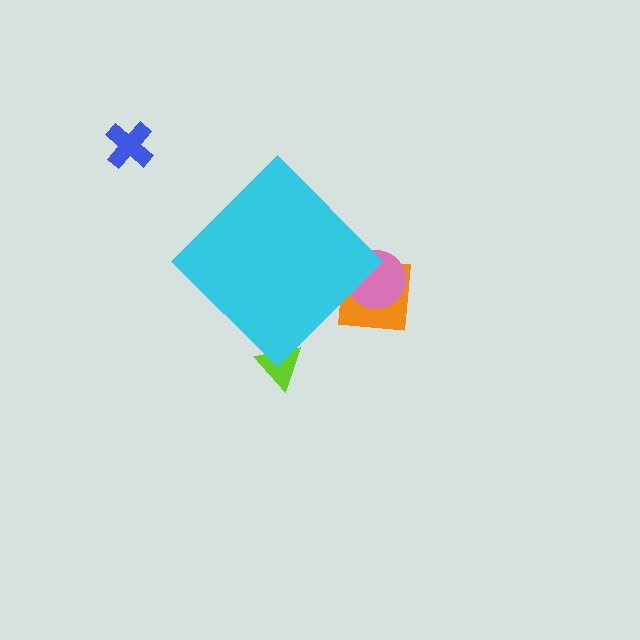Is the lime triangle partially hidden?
Yes, the lime triangle is partially hidden behind the cyan diamond.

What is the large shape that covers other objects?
A cyan diamond.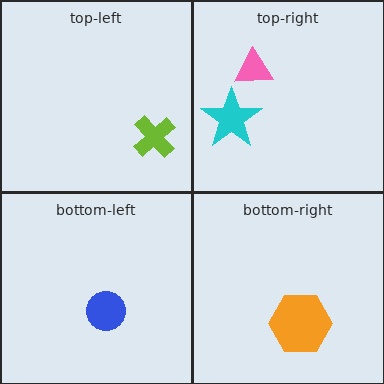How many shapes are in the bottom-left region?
1.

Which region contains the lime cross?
The top-left region.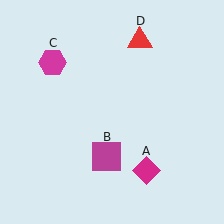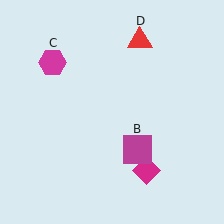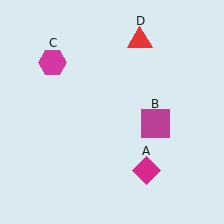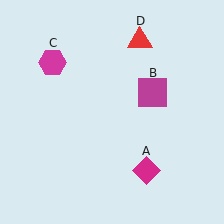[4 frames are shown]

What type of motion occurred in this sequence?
The magenta square (object B) rotated counterclockwise around the center of the scene.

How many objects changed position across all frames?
1 object changed position: magenta square (object B).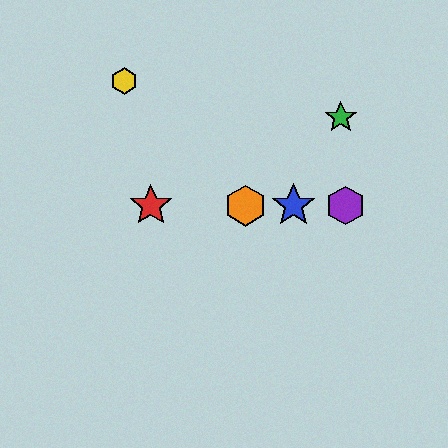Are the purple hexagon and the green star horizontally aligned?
No, the purple hexagon is at y≈206 and the green star is at y≈117.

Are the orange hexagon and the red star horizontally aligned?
Yes, both are at y≈206.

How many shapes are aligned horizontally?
4 shapes (the red star, the blue star, the purple hexagon, the orange hexagon) are aligned horizontally.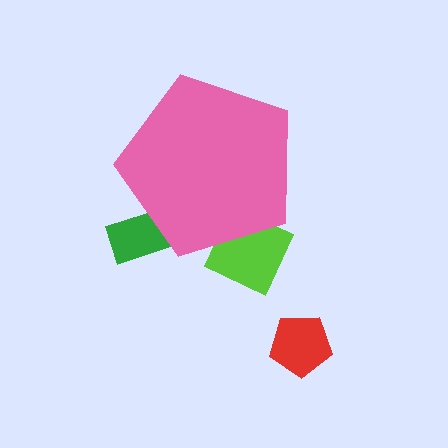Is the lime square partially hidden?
Yes, the lime square is partially hidden behind the pink pentagon.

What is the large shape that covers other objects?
A pink pentagon.